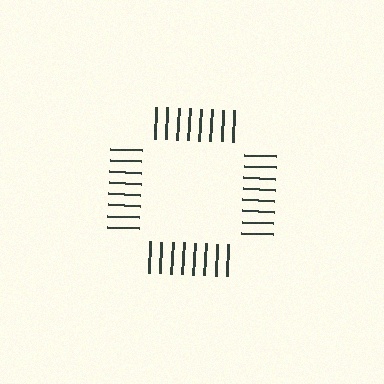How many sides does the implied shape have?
4 sides — the line-ends trace a square.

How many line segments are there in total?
32 — 8 along each of the 4 edges.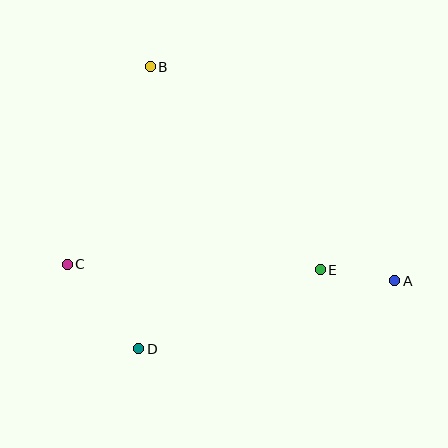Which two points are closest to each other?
Points A and E are closest to each other.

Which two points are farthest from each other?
Points A and C are farthest from each other.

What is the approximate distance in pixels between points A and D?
The distance between A and D is approximately 265 pixels.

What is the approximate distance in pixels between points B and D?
The distance between B and D is approximately 282 pixels.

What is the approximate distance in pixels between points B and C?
The distance between B and C is approximately 215 pixels.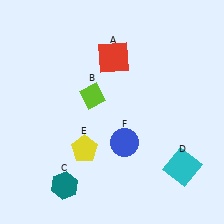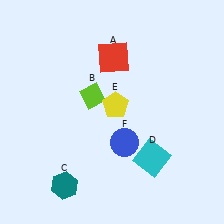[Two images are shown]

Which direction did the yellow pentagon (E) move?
The yellow pentagon (E) moved up.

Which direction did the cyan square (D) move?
The cyan square (D) moved left.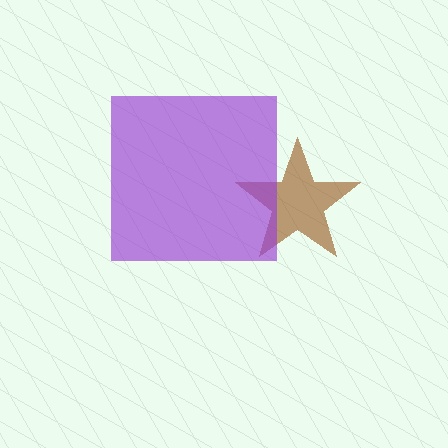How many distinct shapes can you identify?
There are 2 distinct shapes: a brown star, a purple square.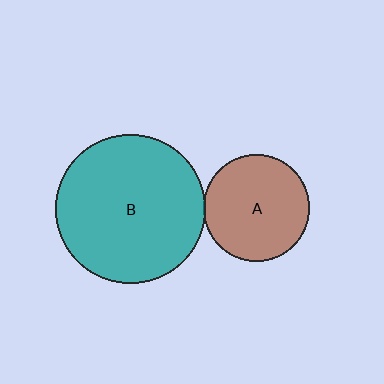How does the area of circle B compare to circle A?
Approximately 2.0 times.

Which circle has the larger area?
Circle B (teal).